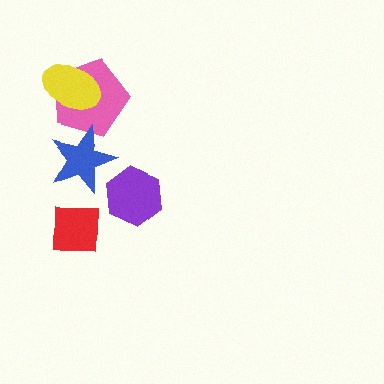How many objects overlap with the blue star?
1 object overlaps with the blue star.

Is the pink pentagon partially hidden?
Yes, it is partially covered by another shape.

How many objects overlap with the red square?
0 objects overlap with the red square.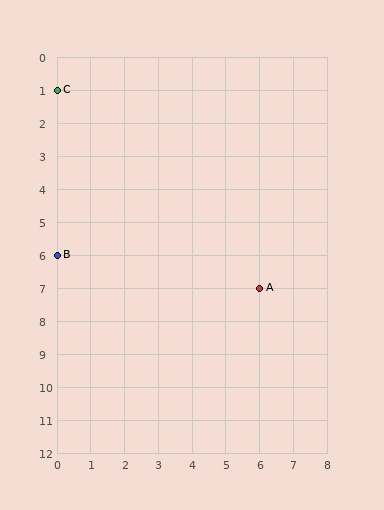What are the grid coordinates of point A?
Point A is at grid coordinates (6, 7).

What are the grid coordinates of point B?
Point B is at grid coordinates (0, 6).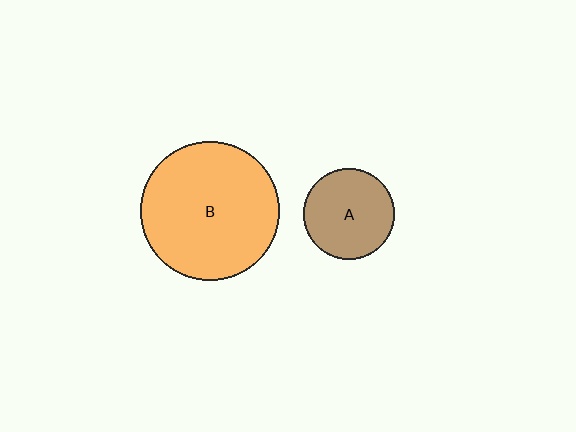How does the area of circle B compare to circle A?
Approximately 2.3 times.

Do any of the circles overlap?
No, none of the circles overlap.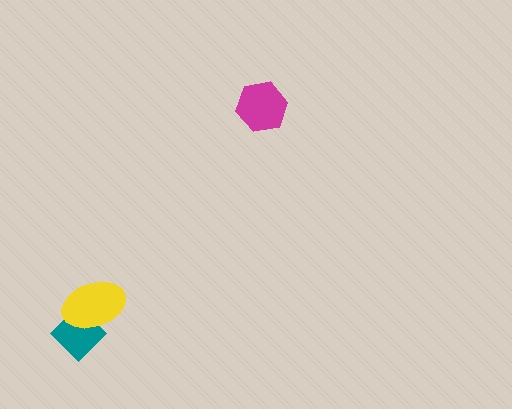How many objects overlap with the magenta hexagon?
0 objects overlap with the magenta hexagon.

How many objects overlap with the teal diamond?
1 object overlaps with the teal diamond.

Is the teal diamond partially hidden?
Yes, it is partially covered by another shape.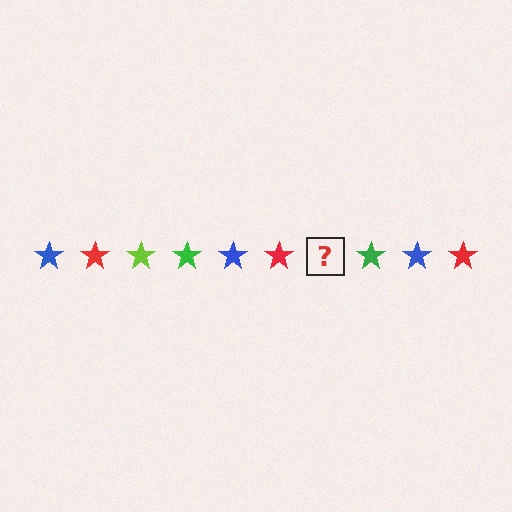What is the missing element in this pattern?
The missing element is a lime star.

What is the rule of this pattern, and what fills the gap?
The rule is that the pattern cycles through blue, red, lime, green stars. The gap should be filled with a lime star.